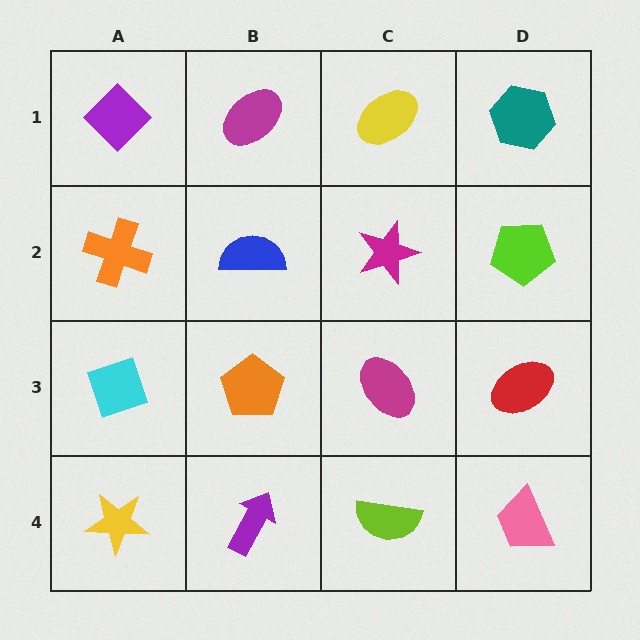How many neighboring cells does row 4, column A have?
2.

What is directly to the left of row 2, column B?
An orange cross.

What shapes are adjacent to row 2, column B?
A magenta ellipse (row 1, column B), an orange pentagon (row 3, column B), an orange cross (row 2, column A), a magenta star (row 2, column C).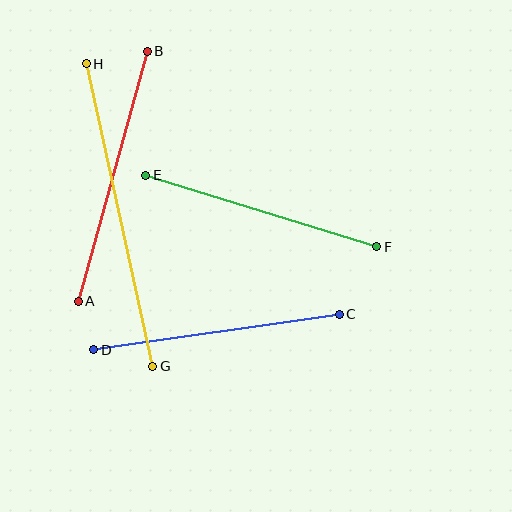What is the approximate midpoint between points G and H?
The midpoint is at approximately (119, 215) pixels.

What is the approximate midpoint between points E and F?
The midpoint is at approximately (261, 211) pixels.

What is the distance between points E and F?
The distance is approximately 242 pixels.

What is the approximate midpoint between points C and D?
The midpoint is at approximately (217, 332) pixels.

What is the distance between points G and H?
The distance is approximately 310 pixels.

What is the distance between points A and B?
The distance is approximately 259 pixels.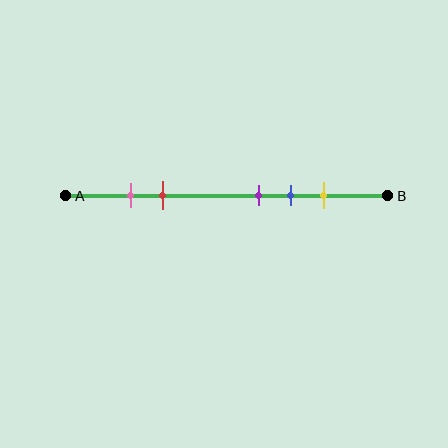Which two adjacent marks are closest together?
The pink and red marks are the closest adjacent pair.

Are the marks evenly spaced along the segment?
No, the marks are not evenly spaced.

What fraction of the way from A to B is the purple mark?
The purple mark is approximately 60% (0.6) of the way from A to B.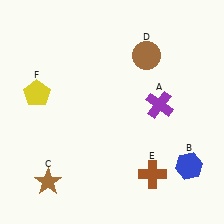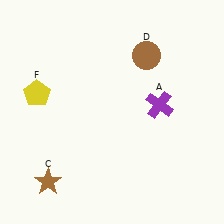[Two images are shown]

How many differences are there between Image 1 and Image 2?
There are 2 differences between the two images.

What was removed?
The blue hexagon (B), the brown cross (E) were removed in Image 2.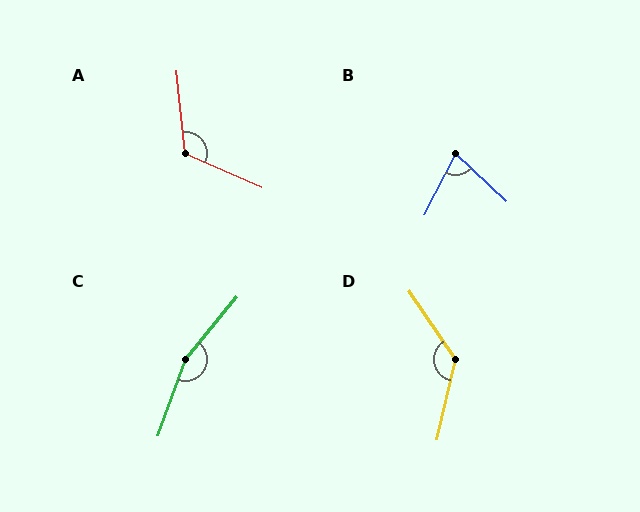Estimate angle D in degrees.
Approximately 133 degrees.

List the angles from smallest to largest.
B (74°), A (119°), D (133°), C (161°).